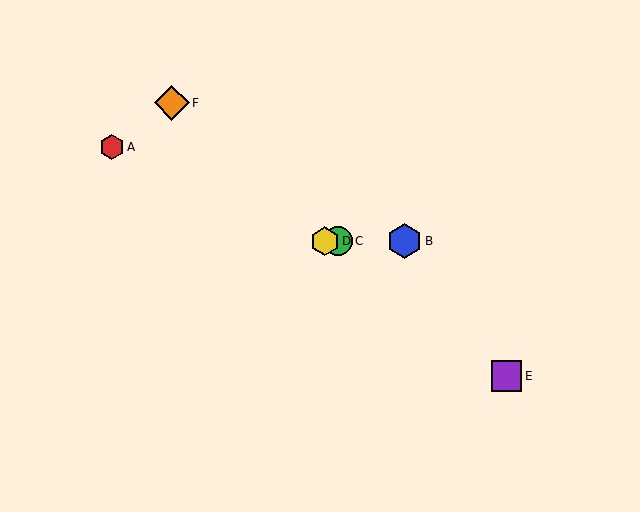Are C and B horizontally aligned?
Yes, both are at y≈241.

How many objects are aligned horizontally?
3 objects (B, C, D) are aligned horizontally.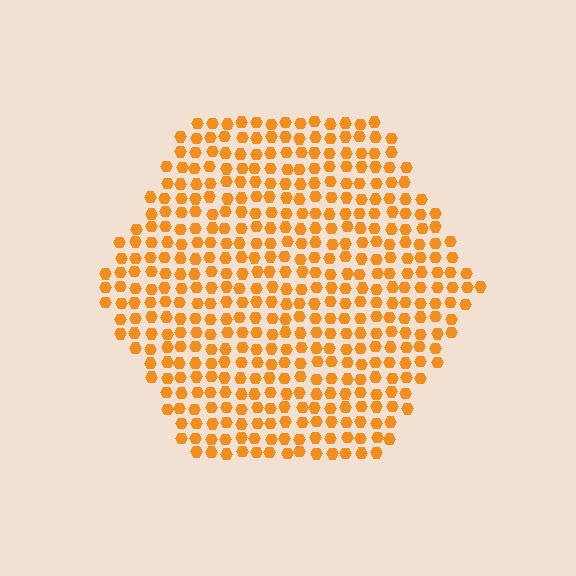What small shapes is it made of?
It is made of small hexagons.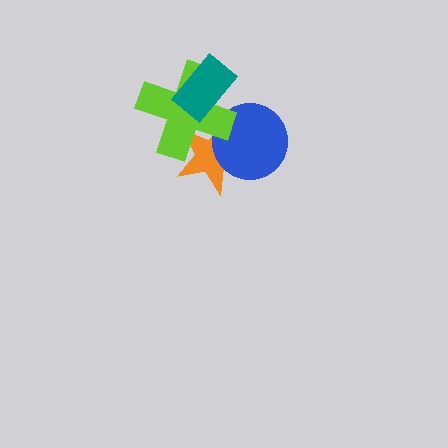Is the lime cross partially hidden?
Yes, it is partially covered by another shape.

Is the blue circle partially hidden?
Yes, it is partially covered by another shape.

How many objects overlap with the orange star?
2 objects overlap with the orange star.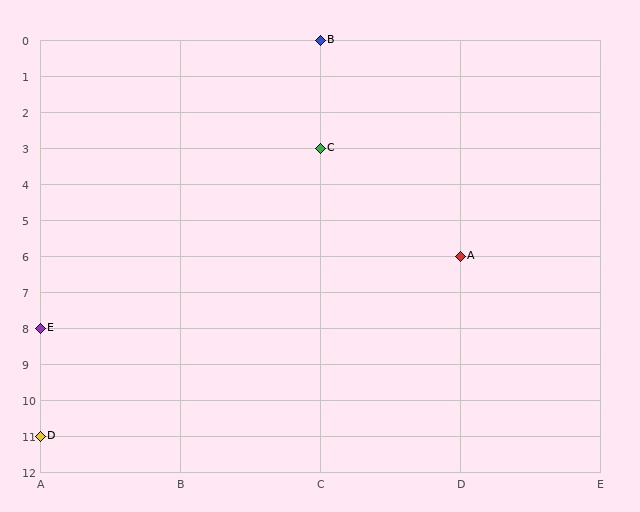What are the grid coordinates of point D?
Point D is at grid coordinates (A, 11).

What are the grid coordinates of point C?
Point C is at grid coordinates (C, 3).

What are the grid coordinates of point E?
Point E is at grid coordinates (A, 8).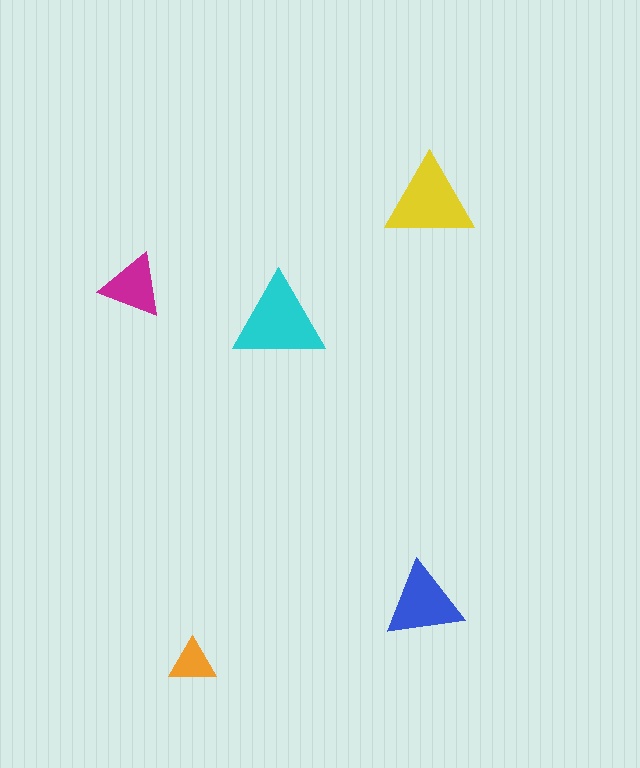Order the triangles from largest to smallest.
the cyan one, the yellow one, the blue one, the magenta one, the orange one.